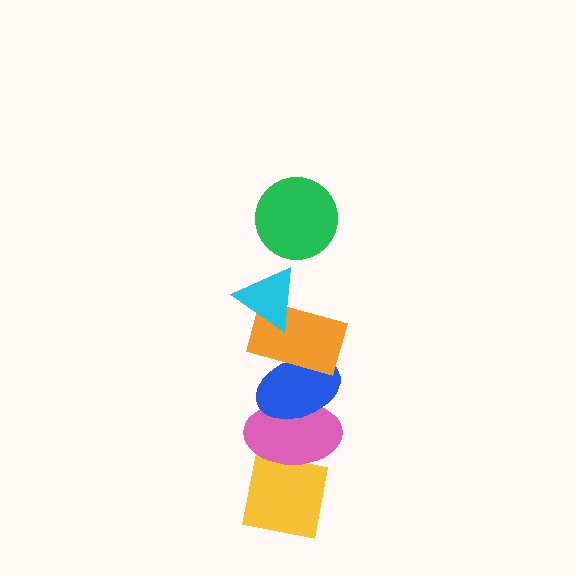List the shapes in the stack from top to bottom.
From top to bottom: the green circle, the cyan triangle, the orange rectangle, the blue ellipse, the pink ellipse, the yellow square.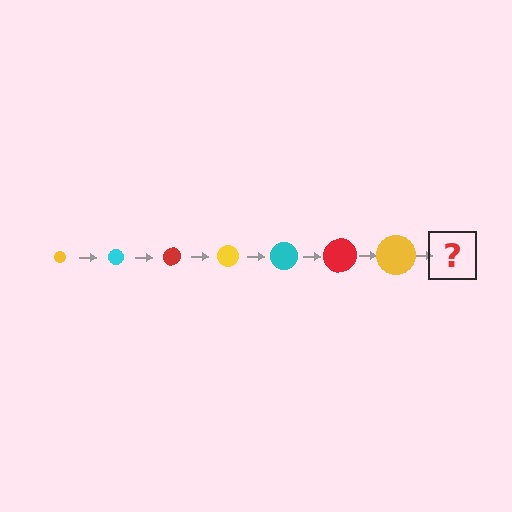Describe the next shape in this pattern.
It should be a cyan circle, larger than the previous one.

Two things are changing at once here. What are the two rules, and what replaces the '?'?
The two rules are that the circle grows larger each step and the color cycles through yellow, cyan, and red. The '?' should be a cyan circle, larger than the previous one.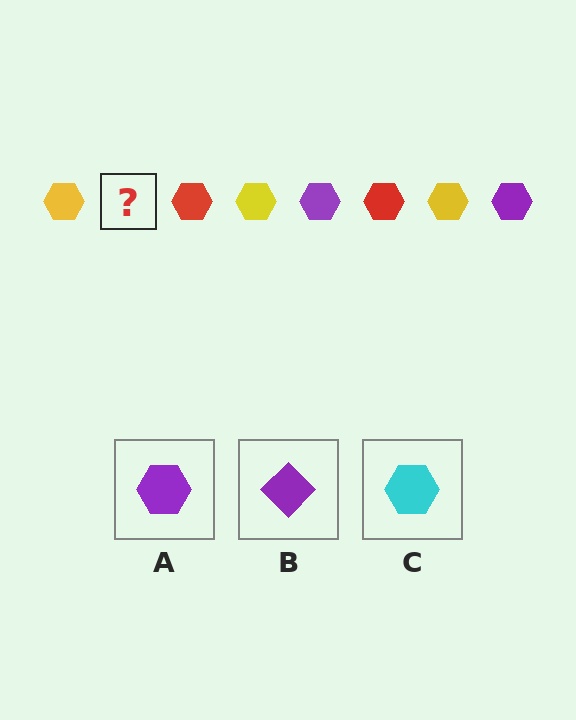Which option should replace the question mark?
Option A.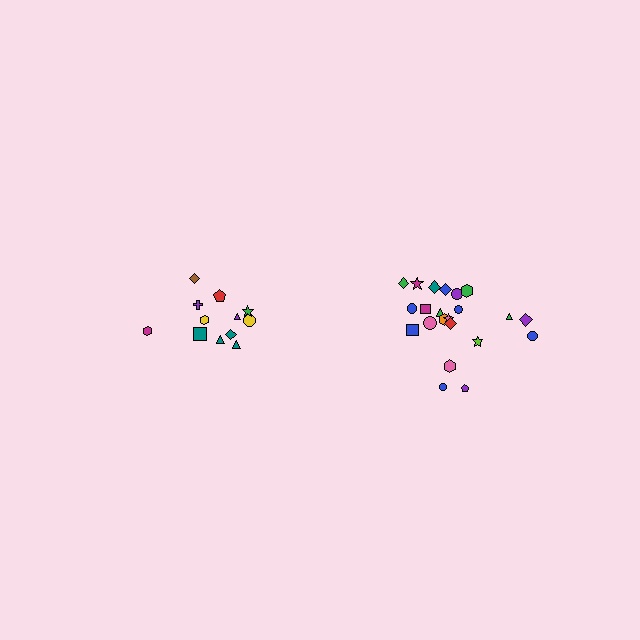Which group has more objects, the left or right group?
The right group.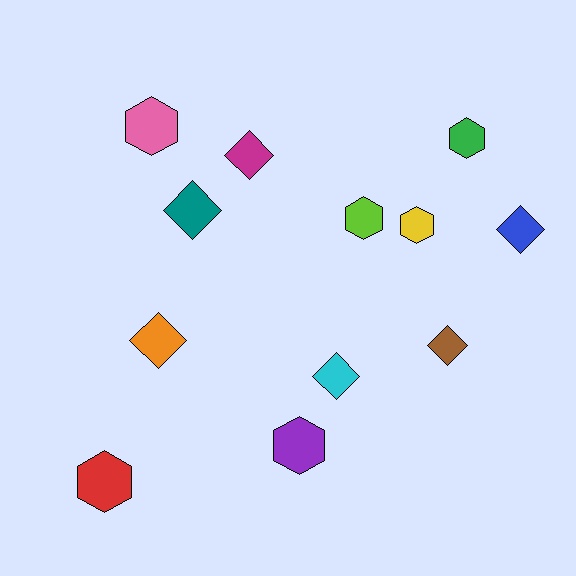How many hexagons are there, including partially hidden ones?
There are 6 hexagons.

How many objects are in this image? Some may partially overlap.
There are 12 objects.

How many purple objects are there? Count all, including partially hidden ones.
There is 1 purple object.